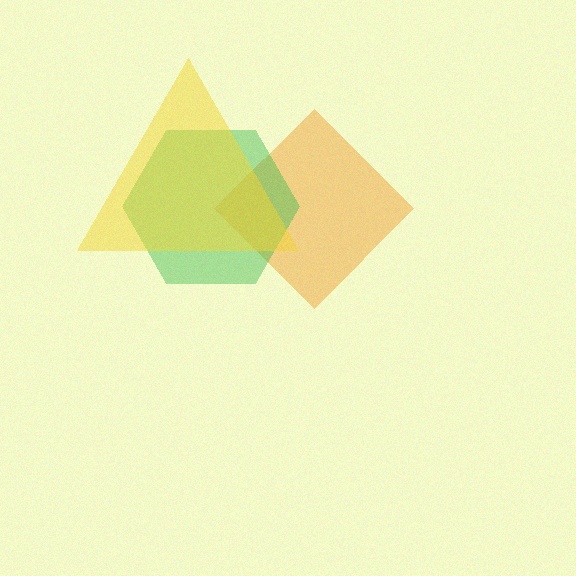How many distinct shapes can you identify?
There are 3 distinct shapes: an orange diamond, a green hexagon, a yellow triangle.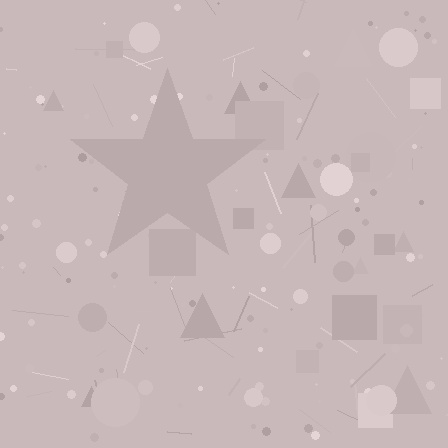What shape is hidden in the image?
A star is hidden in the image.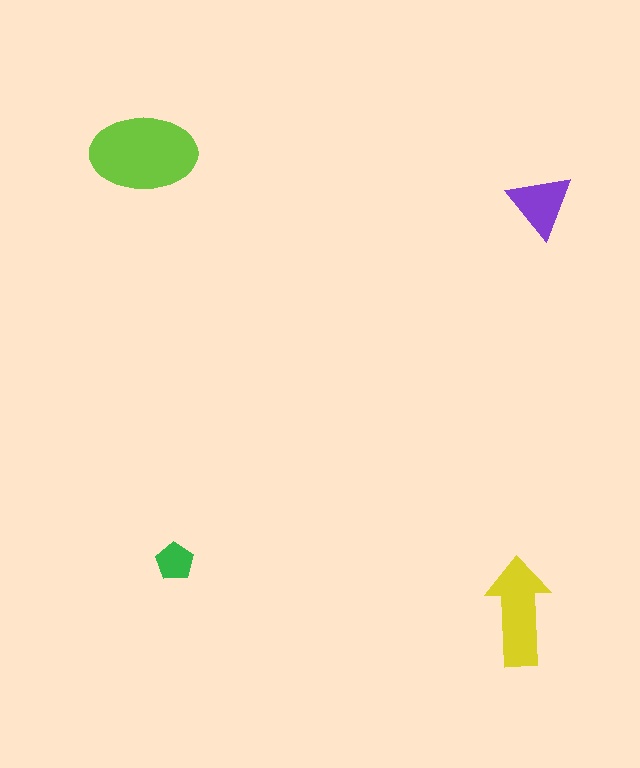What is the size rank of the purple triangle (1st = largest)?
3rd.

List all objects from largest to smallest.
The lime ellipse, the yellow arrow, the purple triangle, the green pentagon.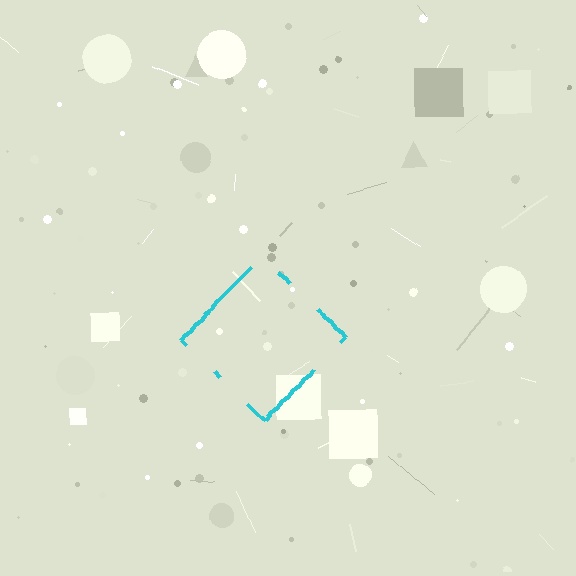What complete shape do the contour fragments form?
The contour fragments form a diamond.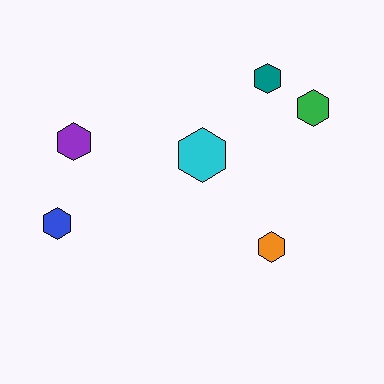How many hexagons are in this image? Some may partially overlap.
There are 6 hexagons.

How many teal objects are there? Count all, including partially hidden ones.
There is 1 teal object.